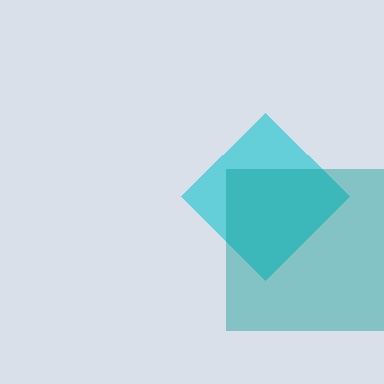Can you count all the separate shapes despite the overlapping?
Yes, there are 2 separate shapes.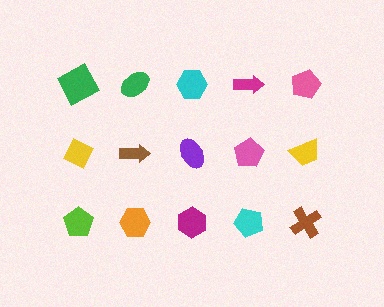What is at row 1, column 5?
A pink pentagon.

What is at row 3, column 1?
A lime pentagon.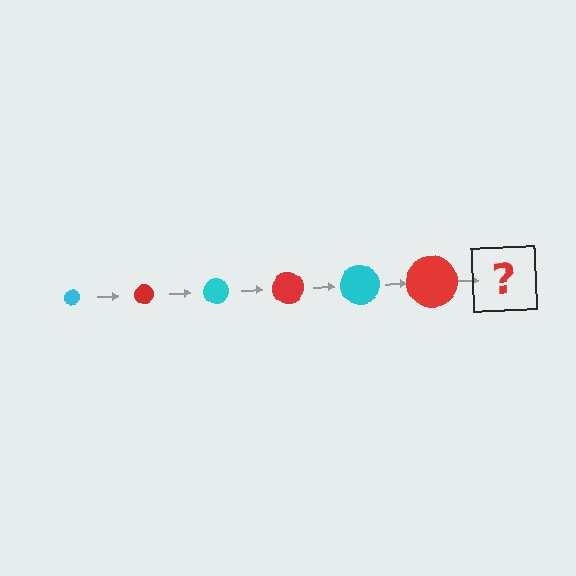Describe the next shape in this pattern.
It should be a cyan circle, larger than the previous one.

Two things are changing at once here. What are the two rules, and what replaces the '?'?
The two rules are that the circle grows larger each step and the color cycles through cyan and red. The '?' should be a cyan circle, larger than the previous one.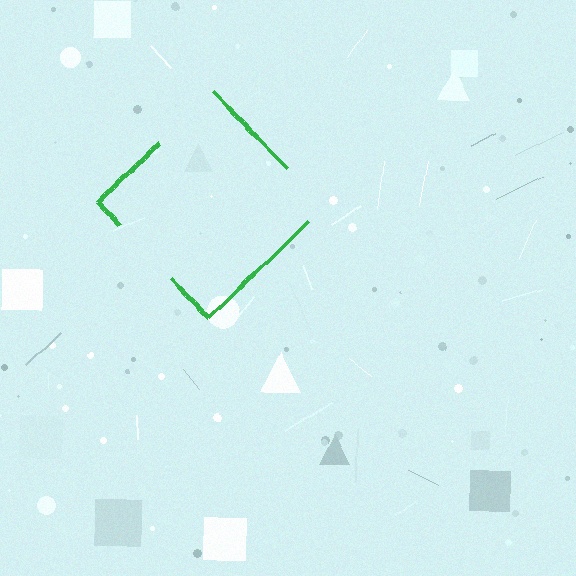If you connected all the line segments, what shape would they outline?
They would outline a diamond.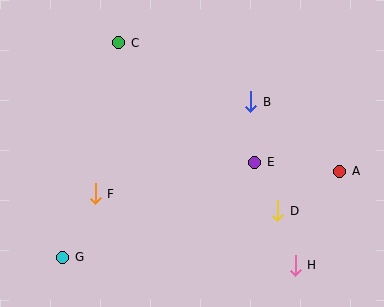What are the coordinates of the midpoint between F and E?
The midpoint between F and E is at (175, 178).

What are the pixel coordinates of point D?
Point D is at (278, 211).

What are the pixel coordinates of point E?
Point E is at (255, 162).